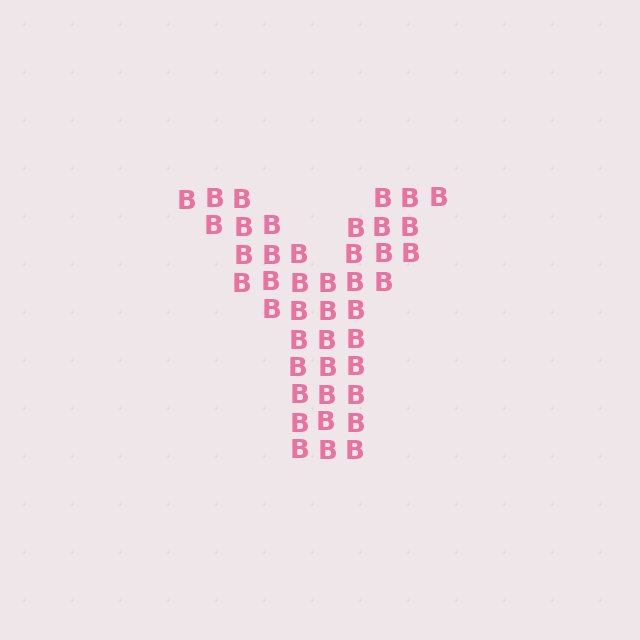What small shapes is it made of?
It is made of small letter B's.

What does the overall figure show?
The overall figure shows the letter Y.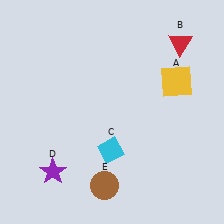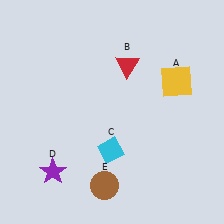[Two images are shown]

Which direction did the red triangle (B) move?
The red triangle (B) moved left.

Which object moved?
The red triangle (B) moved left.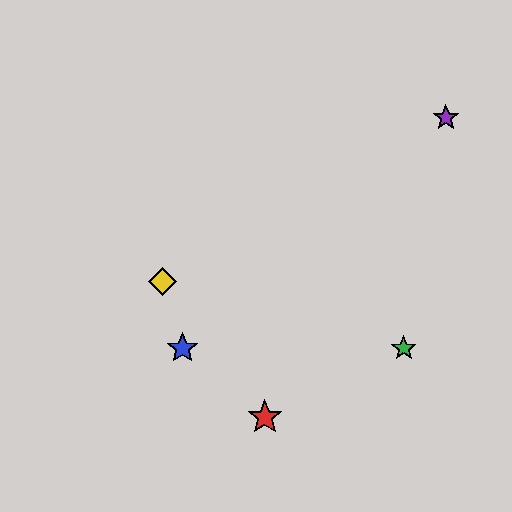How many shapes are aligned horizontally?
2 shapes (the blue star, the green star) are aligned horizontally.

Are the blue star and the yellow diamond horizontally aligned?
No, the blue star is at y≈348 and the yellow diamond is at y≈282.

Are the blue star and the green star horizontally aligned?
Yes, both are at y≈348.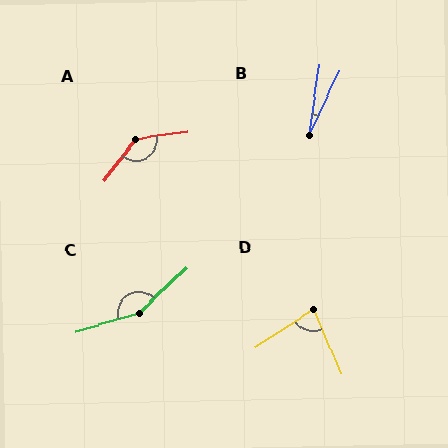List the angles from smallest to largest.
B (16°), D (80°), A (136°), C (153°).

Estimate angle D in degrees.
Approximately 80 degrees.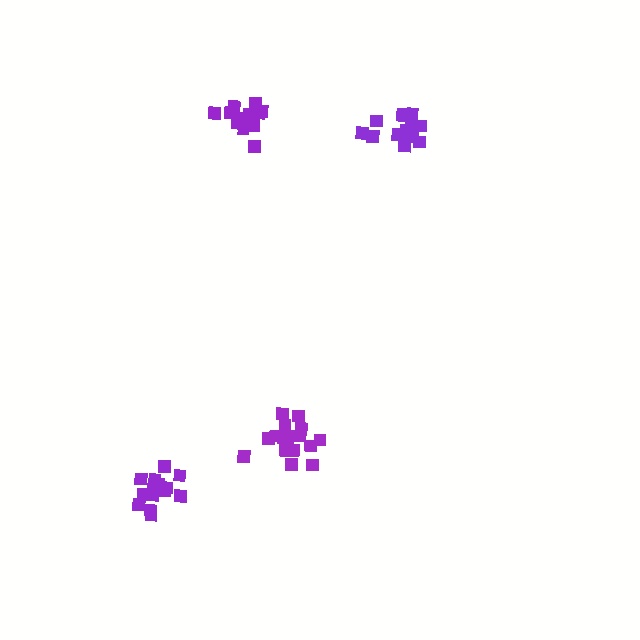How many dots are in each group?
Group 1: 15 dots, Group 2: 17 dots, Group 3: 15 dots, Group 4: 18 dots (65 total).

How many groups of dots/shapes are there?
There are 4 groups.